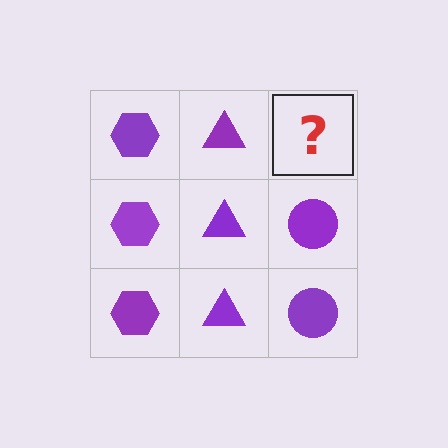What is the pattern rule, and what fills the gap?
The rule is that each column has a consistent shape. The gap should be filled with a purple circle.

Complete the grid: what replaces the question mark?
The question mark should be replaced with a purple circle.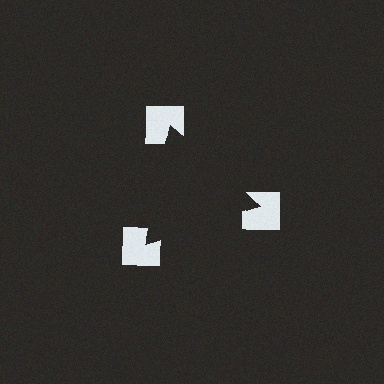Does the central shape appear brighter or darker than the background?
It typically appears slightly darker than the background, even though no actual brightness change is drawn.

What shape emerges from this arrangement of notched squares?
An illusory triangle — its edges are inferred from the aligned wedge cuts in the notched squares, not physically drawn.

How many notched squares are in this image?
There are 3 — one at each vertex of the illusory triangle.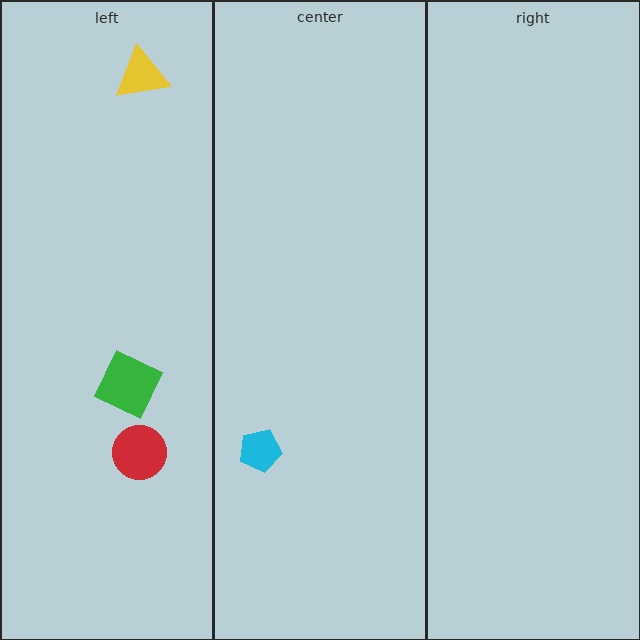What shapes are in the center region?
The cyan pentagon.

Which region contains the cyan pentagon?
The center region.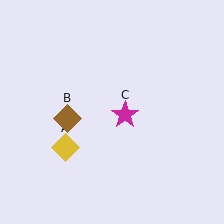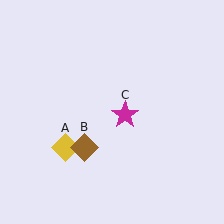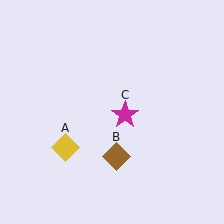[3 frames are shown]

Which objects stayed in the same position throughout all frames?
Yellow diamond (object A) and magenta star (object C) remained stationary.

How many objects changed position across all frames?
1 object changed position: brown diamond (object B).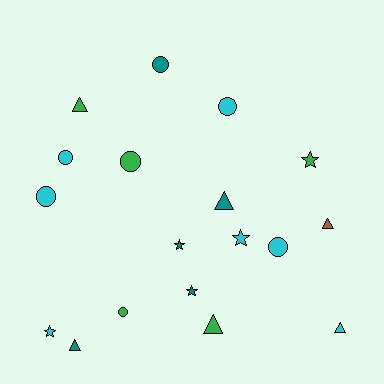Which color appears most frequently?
Cyan, with 7 objects.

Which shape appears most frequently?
Circle, with 7 objects.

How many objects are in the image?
There are 18 objects.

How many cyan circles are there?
There are 4 cyan circles.